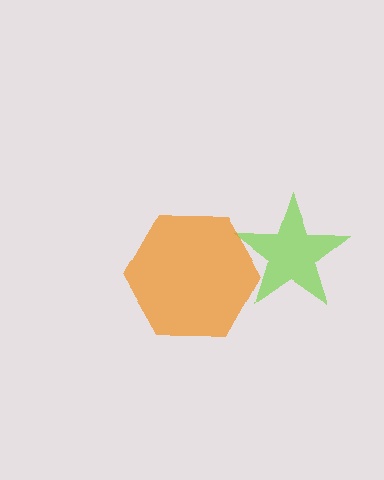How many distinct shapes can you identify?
There are 2 distinct shapes: a lime star, an orange hexagon.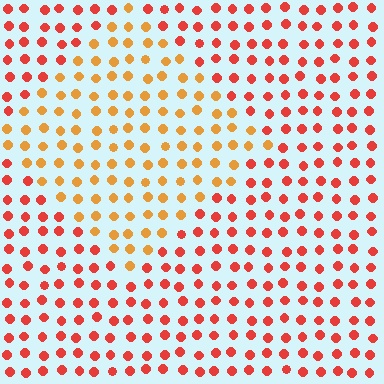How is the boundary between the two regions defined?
The boundary is defined purely by a slight shift in hue (about 33 degrees). Spacing, size, and orientation are identical on both sides.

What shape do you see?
I see a diamond.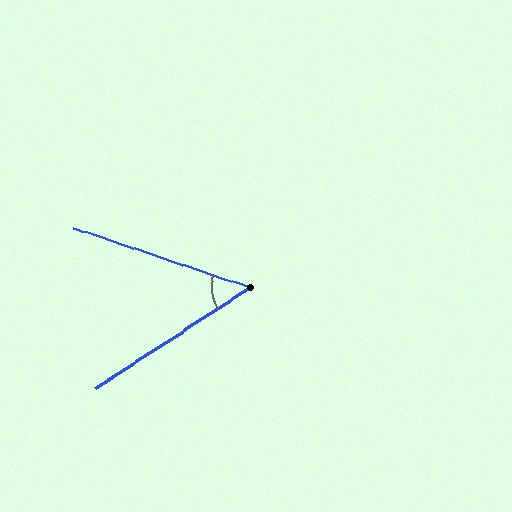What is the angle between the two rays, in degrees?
Approximately 52 degrees.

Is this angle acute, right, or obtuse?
It is acute.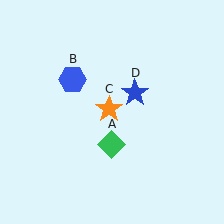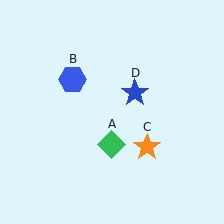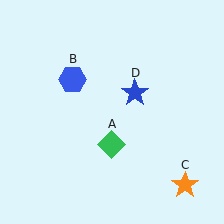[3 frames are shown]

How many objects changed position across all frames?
1 object changed position: orange star (object C).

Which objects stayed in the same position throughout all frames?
Green diamond (object A) and blue hexagon (object B) and blue star (object D) remained stationary.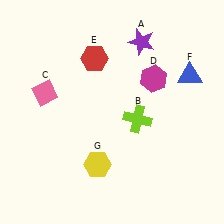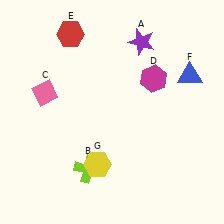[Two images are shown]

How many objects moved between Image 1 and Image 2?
2 objects moved between the two images.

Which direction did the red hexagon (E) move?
The red hexagon (E) moved up.